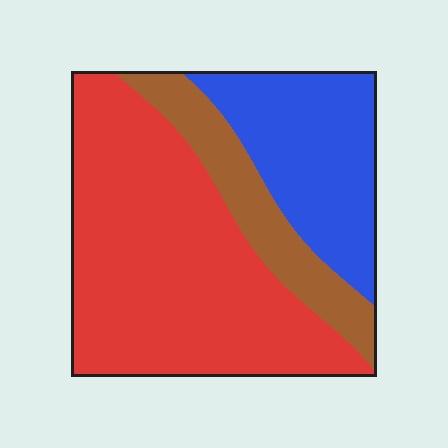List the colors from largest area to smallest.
From largest to smallest: red, blue, brown.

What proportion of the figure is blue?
Blue covers 26% of the figure.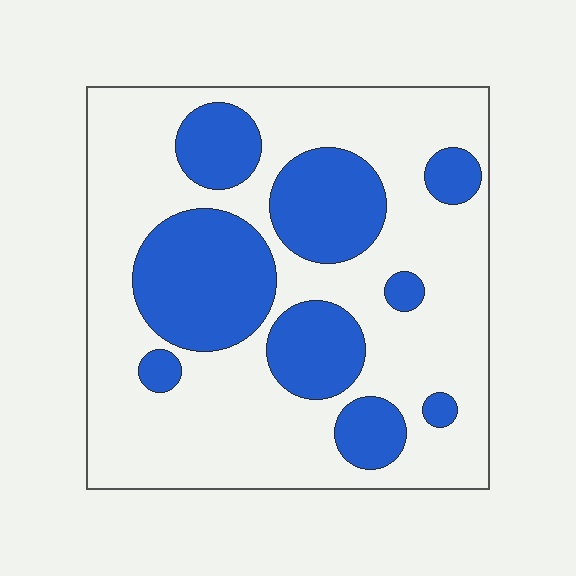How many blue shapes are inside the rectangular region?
9.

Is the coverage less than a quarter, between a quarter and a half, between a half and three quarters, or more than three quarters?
Between a quarter and a half.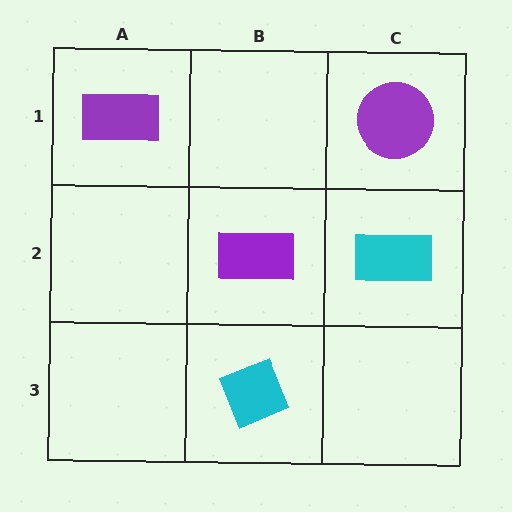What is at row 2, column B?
A purple rectangle.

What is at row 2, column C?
A cyan rectangle.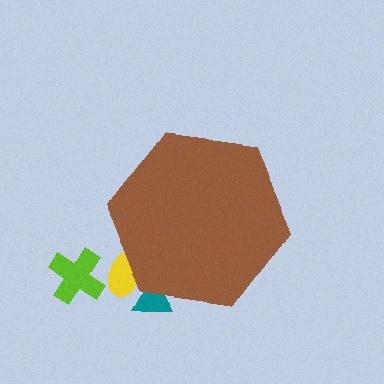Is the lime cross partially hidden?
No, the lime cross is fully visible.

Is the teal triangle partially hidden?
Yes, the teal triangle is partially hidden behind the brown hexagon.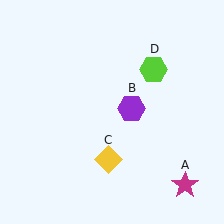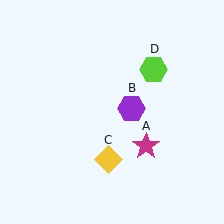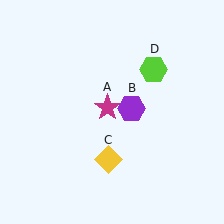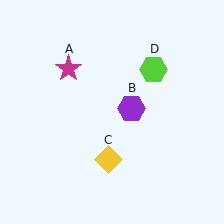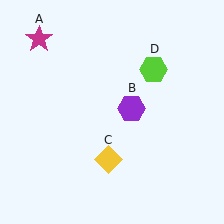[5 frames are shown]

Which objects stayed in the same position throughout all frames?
Purple hexagon (object B) and yellow diamond (object C) and lime hexagon (object D) remained stationary.